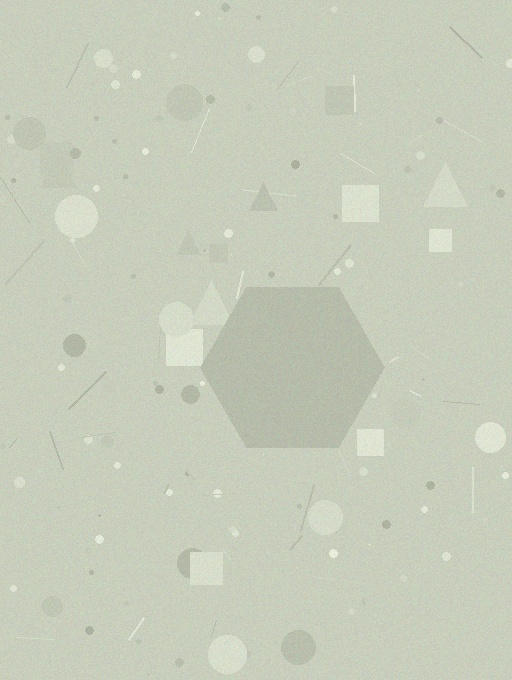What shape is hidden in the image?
A hexagon is hidden in the image.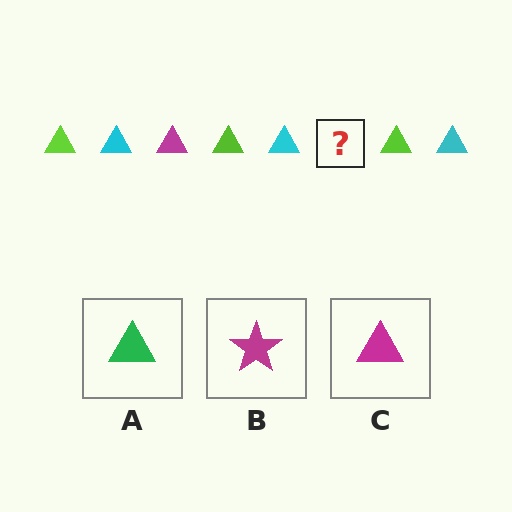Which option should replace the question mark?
Option C.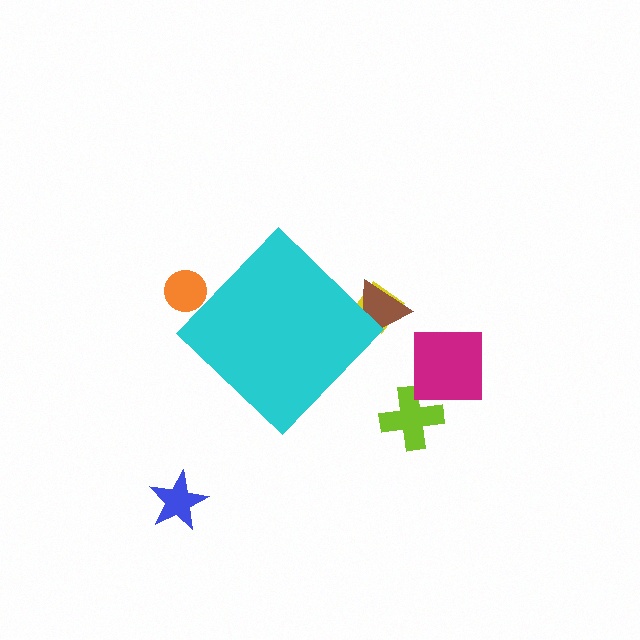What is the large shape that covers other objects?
A cyan diamond.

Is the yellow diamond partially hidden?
Yes, the yellow diamond is partially hidden behind the cyan diamond.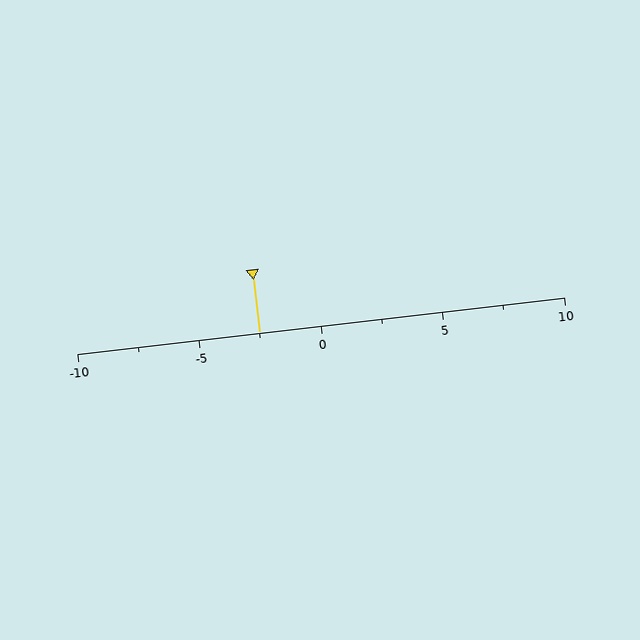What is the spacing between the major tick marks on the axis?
The major ticks are spaced 5 apart.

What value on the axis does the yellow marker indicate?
The marker indicates approximately -2.5.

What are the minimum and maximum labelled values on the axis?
The axis runs from -10 to 10.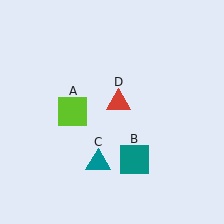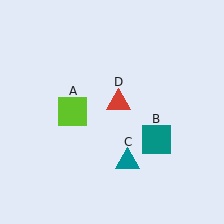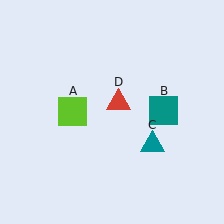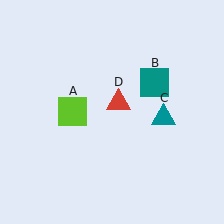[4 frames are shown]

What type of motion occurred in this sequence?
The teal square (object B), teal triangle (object C) rotated counterclockwise around the center of the scene.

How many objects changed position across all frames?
2 objects changed position: teal square (object B), teal triangle (object C).